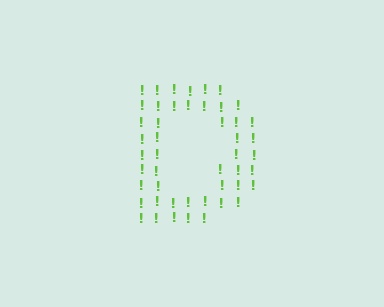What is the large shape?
The large shape is the letter D.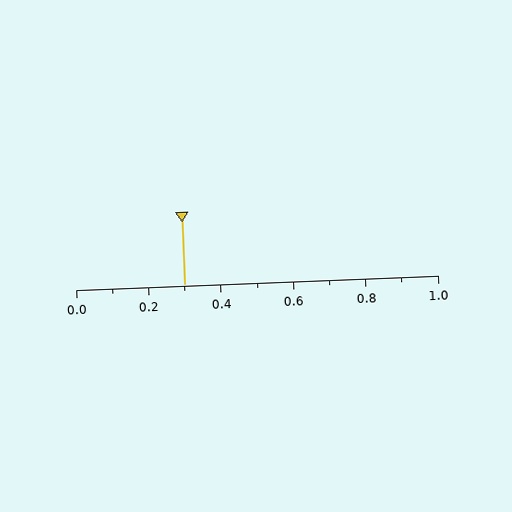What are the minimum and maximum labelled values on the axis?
The axis runs from 0.0 to 1.0.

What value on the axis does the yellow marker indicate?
The marker indicates approximately 0.3.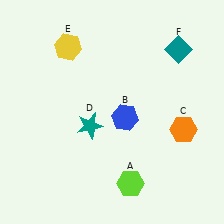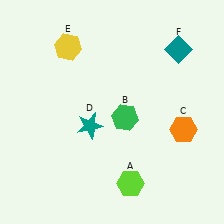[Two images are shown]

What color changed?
The hexagon (B) changed from blue in Image 1 to green in Image 2.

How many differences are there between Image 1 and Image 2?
There is 1 difference between the two images.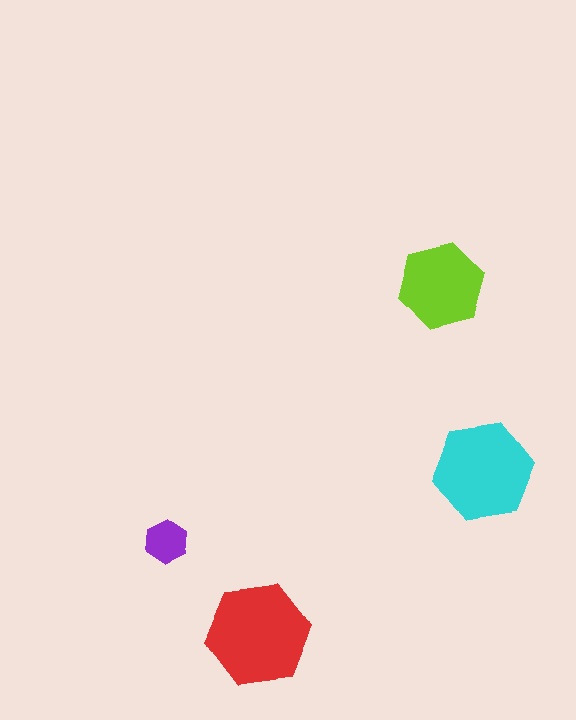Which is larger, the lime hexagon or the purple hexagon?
The lime one.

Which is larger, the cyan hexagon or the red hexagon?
The red one.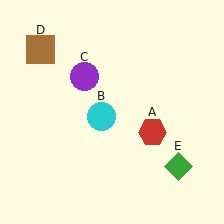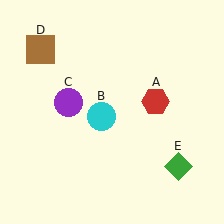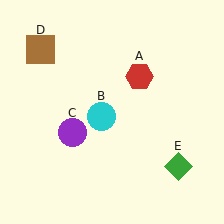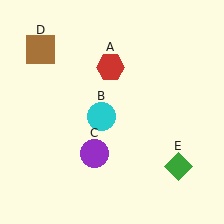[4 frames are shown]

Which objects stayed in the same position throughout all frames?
Cyan circle (object B) and brown square (object D) and green diamond (object E) remained stationary.